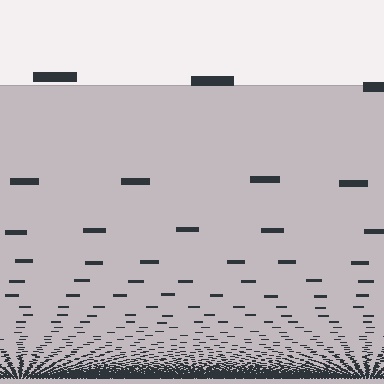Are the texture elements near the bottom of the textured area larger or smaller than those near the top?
Smaller. The gradient is inverted — elements near the bottom are smaller and denser.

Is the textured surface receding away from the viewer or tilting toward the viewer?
The surface appears to tilt toward the viewer. Texture elements get larger and sparser toward the top.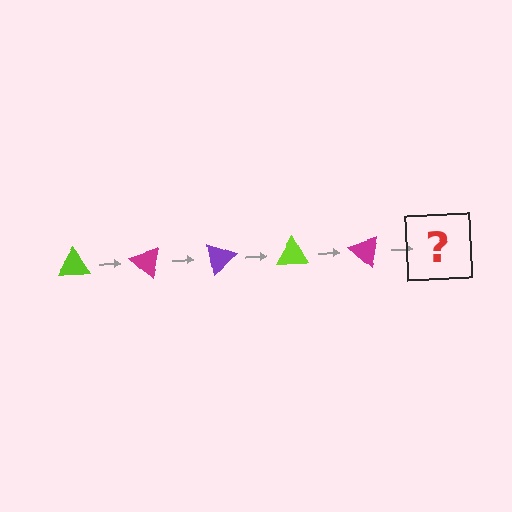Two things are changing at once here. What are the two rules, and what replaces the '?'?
The two rules are that it rotates 40 degrees each step and the color cycles through lime, magenta, and purple. The '?' should be a purple triangle, rotated 200 degrees from the start.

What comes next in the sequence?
The next element should be a purple triangle, rotated 200 degrees from the start.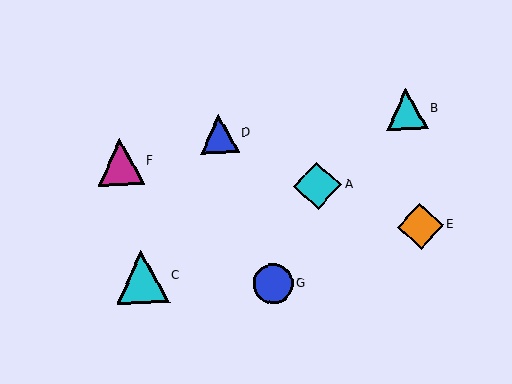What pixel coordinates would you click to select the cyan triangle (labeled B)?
Click at (406, 109) to select the cyan triangle B.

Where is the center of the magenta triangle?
The center of the magenta triangle is at (120, 162).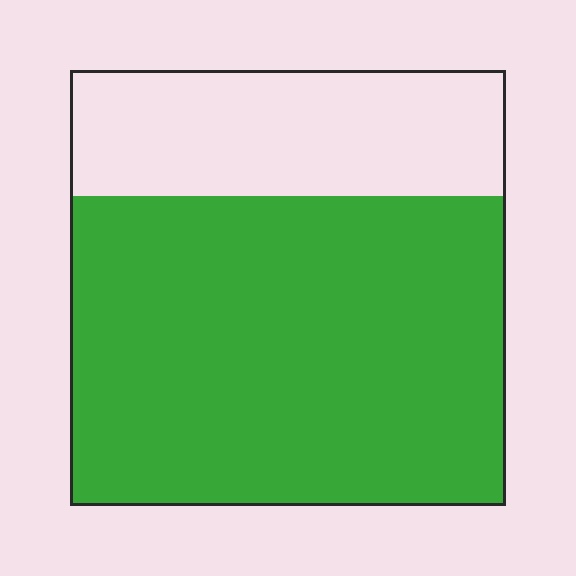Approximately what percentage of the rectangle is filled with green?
Approximately 70%.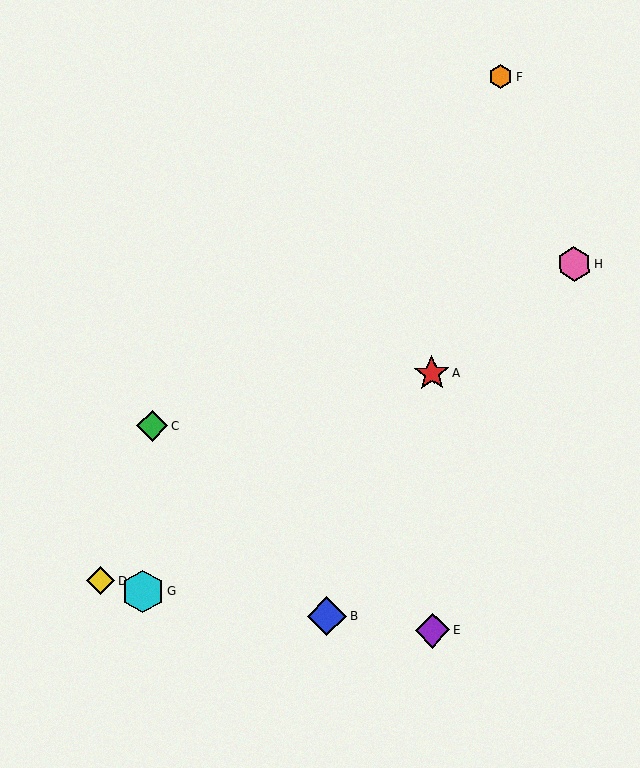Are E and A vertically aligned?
Yes, both are at x≈433.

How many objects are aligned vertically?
2 objects (A, E) are aligned vertically.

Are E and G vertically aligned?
No, E is at x≈433 and G is at x≈143.